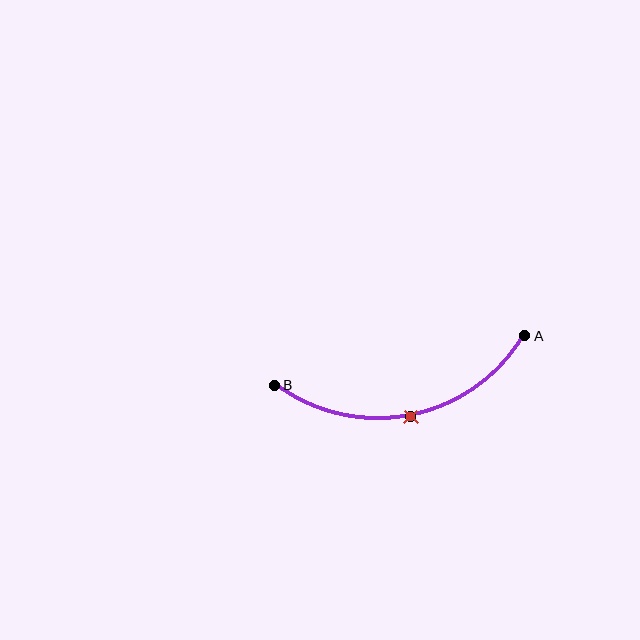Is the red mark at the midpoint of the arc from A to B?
Yes. The red mark lies on the arc at equal arc-length from both A and B — it is the arc midpoint.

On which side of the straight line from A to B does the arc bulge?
The arc bulges below the straight line connecting A and B.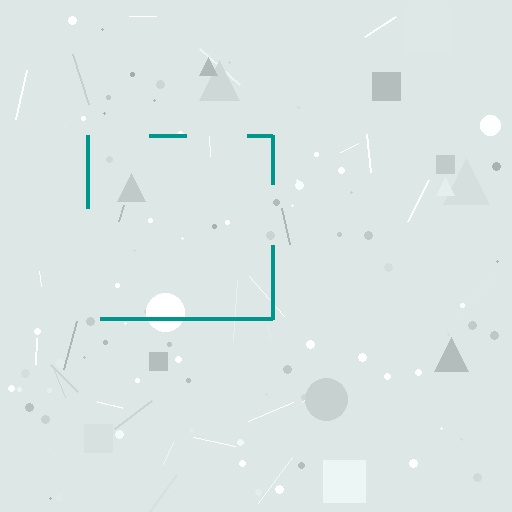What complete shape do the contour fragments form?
The contour fragments form a square.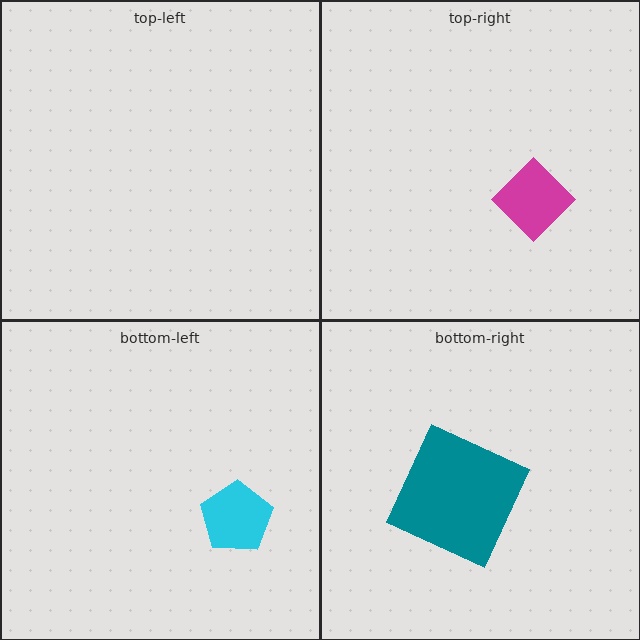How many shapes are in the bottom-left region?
1.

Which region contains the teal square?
The bottom-right region.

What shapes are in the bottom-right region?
The teal square.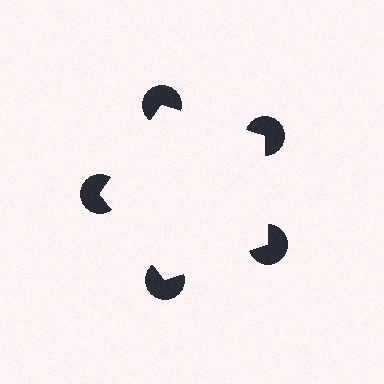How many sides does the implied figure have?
5 sides.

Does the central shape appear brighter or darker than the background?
It typically appears slightly brighter than the background, even though no actual brightness change is drawn.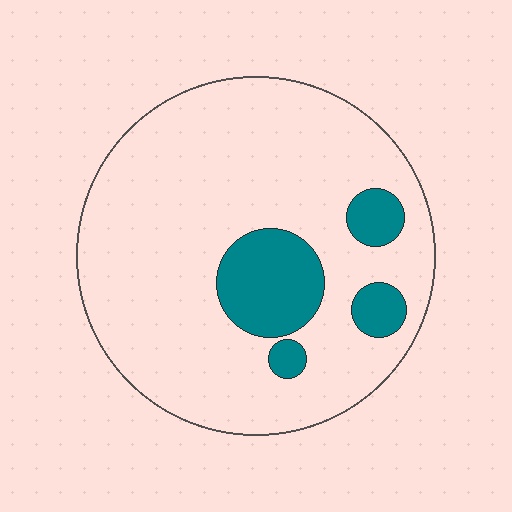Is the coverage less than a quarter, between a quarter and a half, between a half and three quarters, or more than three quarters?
Less than a quarter.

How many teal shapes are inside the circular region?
4.